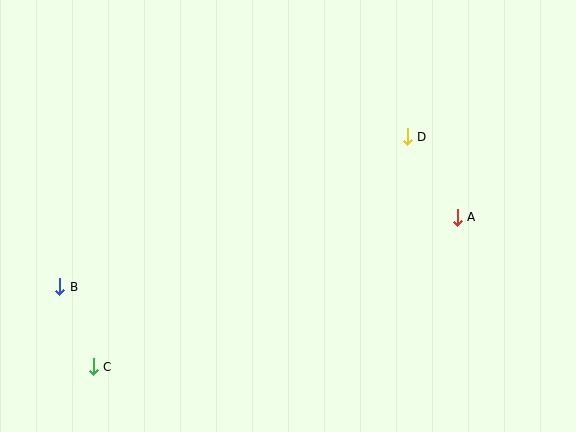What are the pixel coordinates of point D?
Point D is at (407, 137).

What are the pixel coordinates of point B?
Point B is at (60, 287).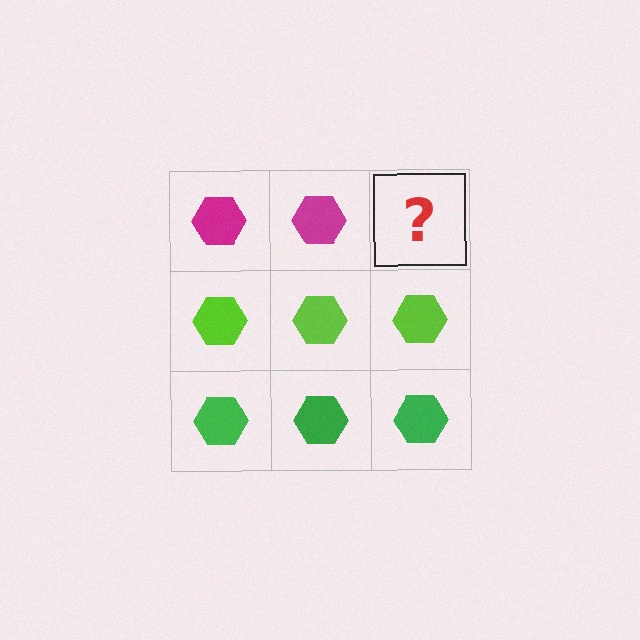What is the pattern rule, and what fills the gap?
The rule is that each row has a consistent color. The gap should be filled with a magenta hexagon.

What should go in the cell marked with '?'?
The missing cell should contain a magenta hexagon.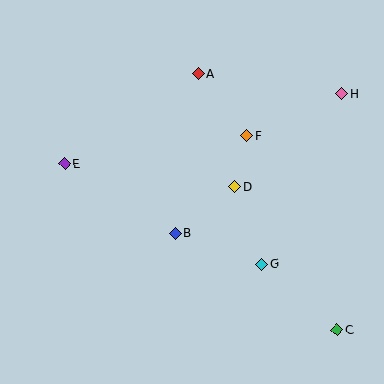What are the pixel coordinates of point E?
Point E is at (65, 164).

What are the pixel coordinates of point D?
Point D is at (235, 187).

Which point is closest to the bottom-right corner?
Point C is closest to the bottom-right corner.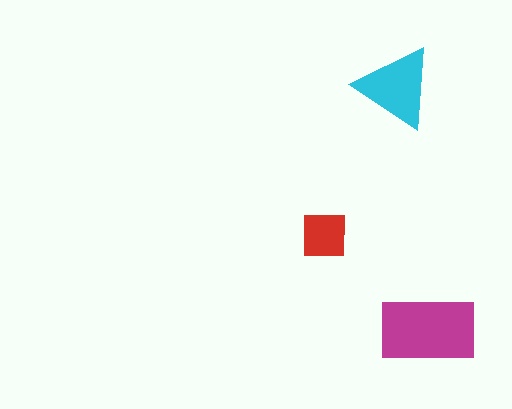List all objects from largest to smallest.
The magenta rectangle, the cyan triangle, the red square.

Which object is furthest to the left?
The red square is leftmost.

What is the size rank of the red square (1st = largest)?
3rd.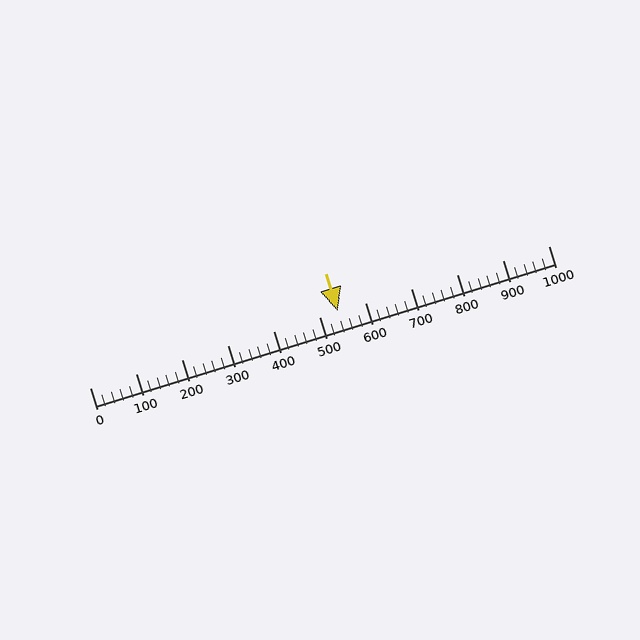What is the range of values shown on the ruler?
The ruler shows values from 0 to 1000.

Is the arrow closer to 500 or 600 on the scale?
The arrow is closer to 500.